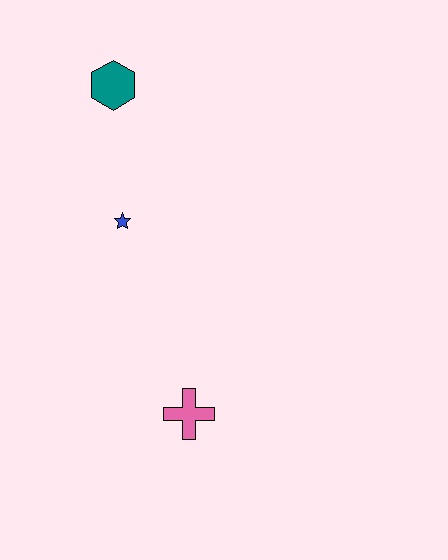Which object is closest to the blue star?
The teal hexagon is closest to the blue star.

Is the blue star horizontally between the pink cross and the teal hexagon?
Yes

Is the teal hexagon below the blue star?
No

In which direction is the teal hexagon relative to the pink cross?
The teal hexagon is above the pink cross.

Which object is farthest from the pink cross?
The teal hexagon is farthest from the pink cross.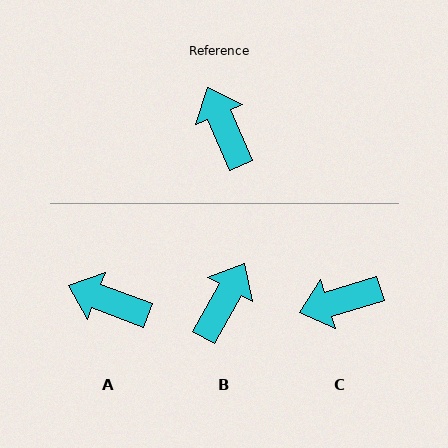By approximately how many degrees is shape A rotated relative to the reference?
Approximately 46 degrees counter-clockwise.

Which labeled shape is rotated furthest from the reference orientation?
C, about 83 degrees away.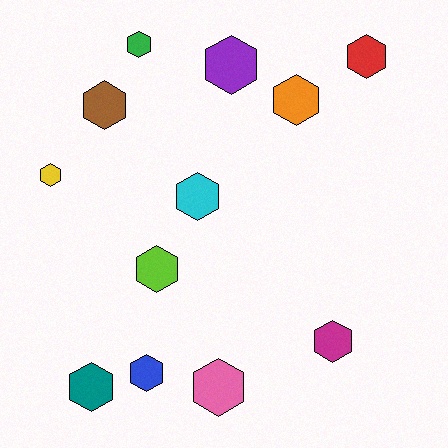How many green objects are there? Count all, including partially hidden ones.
There is 1 green object.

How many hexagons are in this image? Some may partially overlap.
There are 12 hexagons.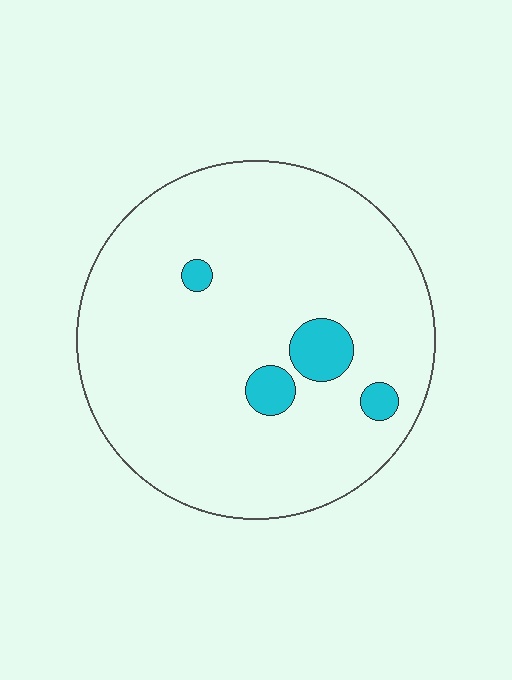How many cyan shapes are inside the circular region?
4.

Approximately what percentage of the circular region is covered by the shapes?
Approximately 5%.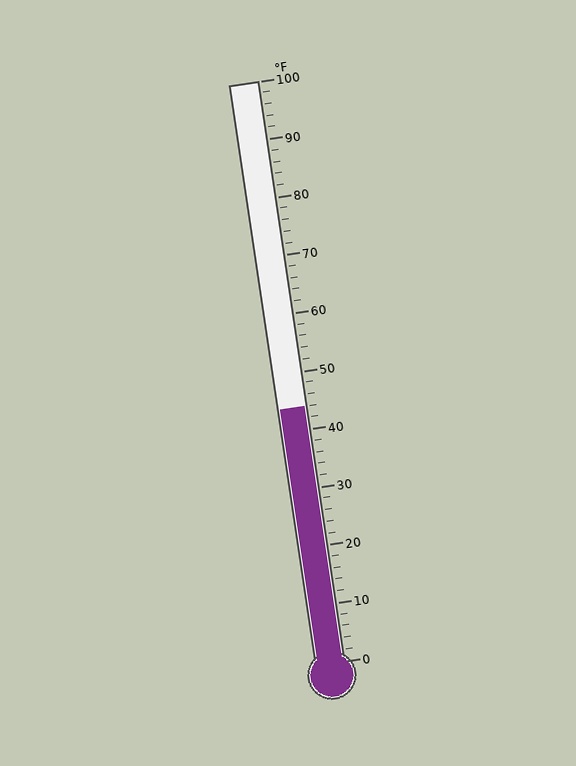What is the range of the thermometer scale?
The thermometer scale ranges from 0°F to 100°F.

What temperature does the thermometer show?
The thermometer shows approximately 44°F.